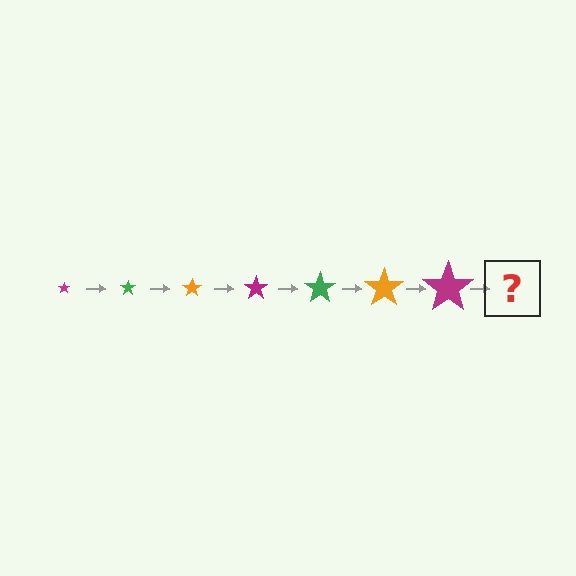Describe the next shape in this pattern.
It should be a green star, larger than the previous one.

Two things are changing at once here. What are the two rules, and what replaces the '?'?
The two rules are that the star grows larger each step and the color cycles through magenta, green, and orange. The '?' should be a green star, larger than the previous one.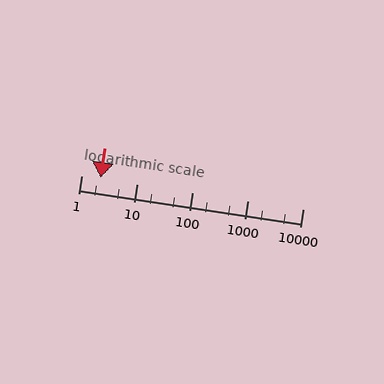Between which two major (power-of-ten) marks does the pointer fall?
The pointer is between 1 and 10.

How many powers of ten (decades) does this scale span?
The scale spans 4 decades, from 1 to 10000.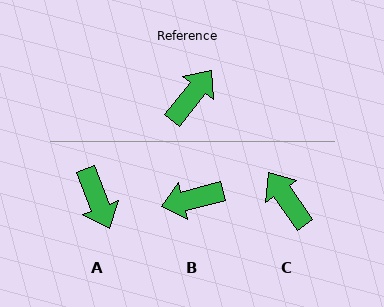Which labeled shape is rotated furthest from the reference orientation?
B, about 142 degrees away.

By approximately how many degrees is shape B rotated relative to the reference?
Approximately 142 degrees counter-clockwise.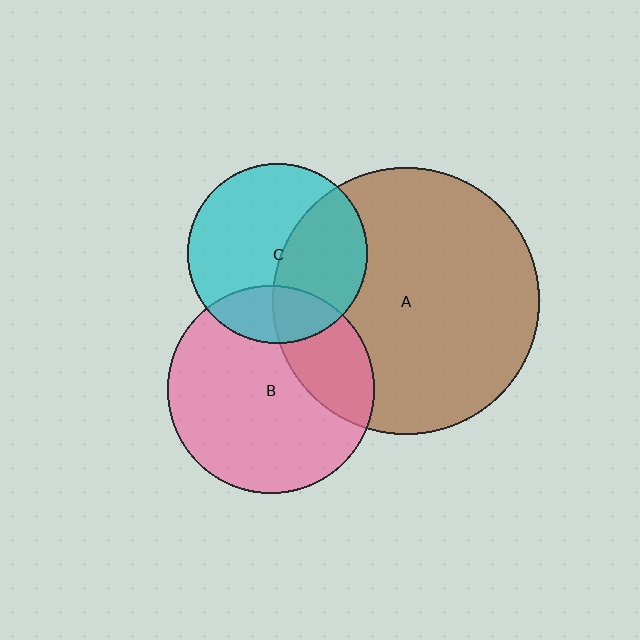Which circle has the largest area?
Circle A (brown).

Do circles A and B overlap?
Yes.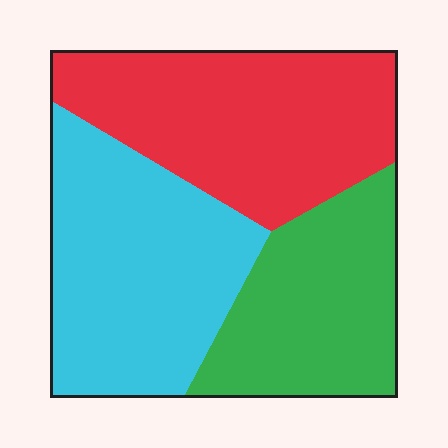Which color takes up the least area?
Green, at roughly 25%.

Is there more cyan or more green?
Cyan.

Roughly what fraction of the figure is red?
Red takes up between a quarter and a half of the figure.